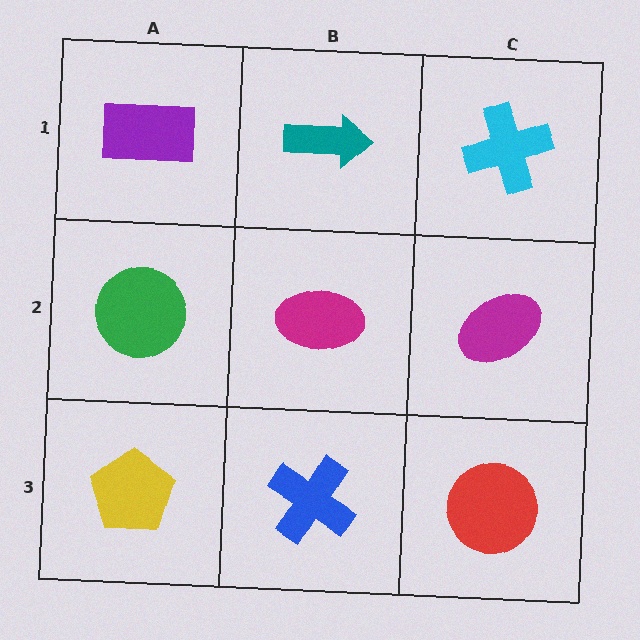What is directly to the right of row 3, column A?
A blue cross.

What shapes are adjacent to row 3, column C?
A magenta ellipse (row 2, column C), a blue cross (row 3, column B).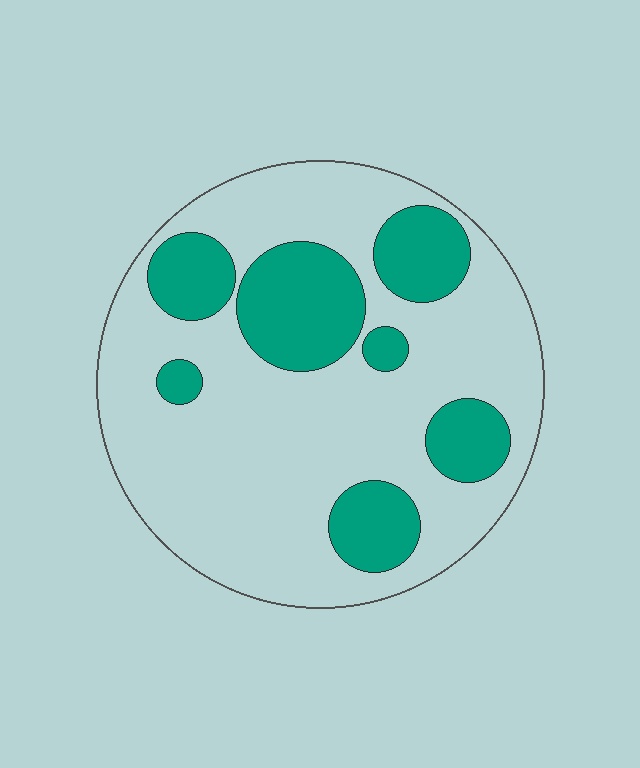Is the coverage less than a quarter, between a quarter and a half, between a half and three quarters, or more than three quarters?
Between a quarter and a half.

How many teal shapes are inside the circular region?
7.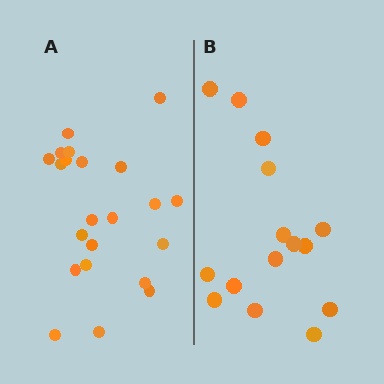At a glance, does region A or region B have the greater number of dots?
Region A (the left region) has more dots.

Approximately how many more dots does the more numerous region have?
Region A has roughly 8 or so more dots than region B.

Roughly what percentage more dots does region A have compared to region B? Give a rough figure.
About 45% more.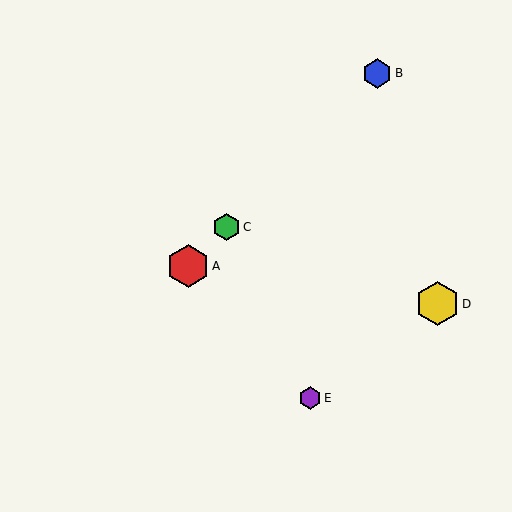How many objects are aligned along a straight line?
3 objects (A, B, C) are aligned along a straight line.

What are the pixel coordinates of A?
Object A is at (188, 266).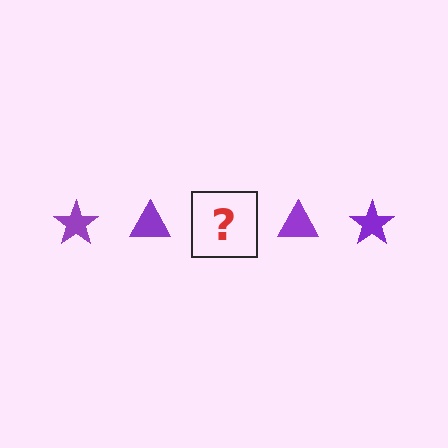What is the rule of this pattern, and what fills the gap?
The rule is that the pattern cycles through star, triangle shapes in purple. The gap should be filled with a purple star.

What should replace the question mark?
The question mark should be replaced with a purple star.